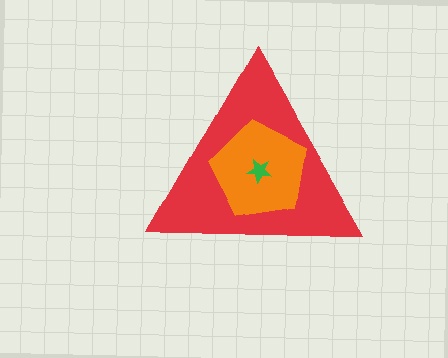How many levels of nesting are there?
3.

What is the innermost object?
The green star.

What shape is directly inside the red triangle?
The orange pentagon.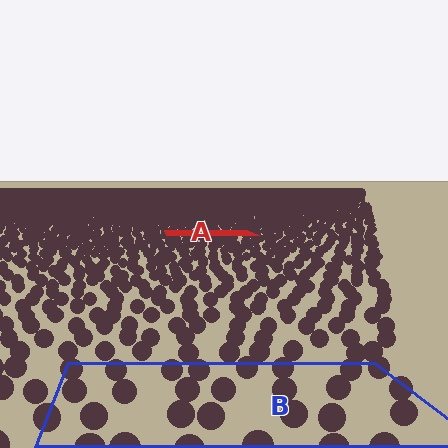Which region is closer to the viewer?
Region B is closer. The texture elements there are larger and more spread out.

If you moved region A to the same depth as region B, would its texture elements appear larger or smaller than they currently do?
They would appear larger. At a closer depth, the same texture elements are projected at a bigger on-screen size.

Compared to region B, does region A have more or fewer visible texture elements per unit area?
Region A has more texture elements per unit area — they are packed more densely because it is farther away.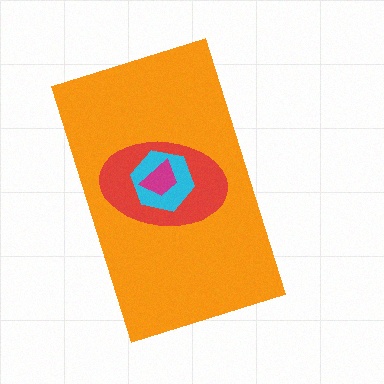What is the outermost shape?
The orange rectangle.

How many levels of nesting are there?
4.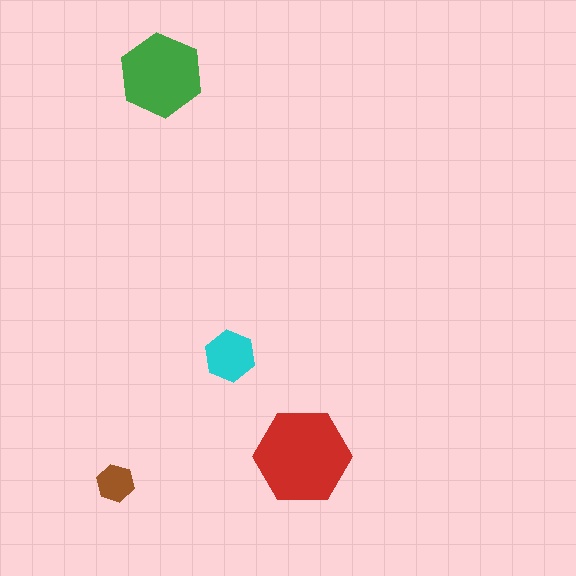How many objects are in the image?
There are 4 objects in the image.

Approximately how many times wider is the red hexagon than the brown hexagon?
About 2.5 times wider.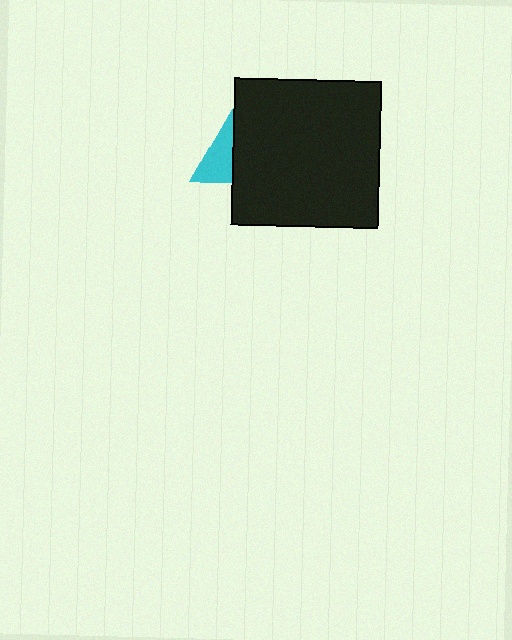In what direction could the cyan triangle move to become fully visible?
The cyan triangle could move left. That would shift it out from behind the black square entirely.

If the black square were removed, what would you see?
You would see the complete cyan triangle.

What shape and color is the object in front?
The object in front is a black square.